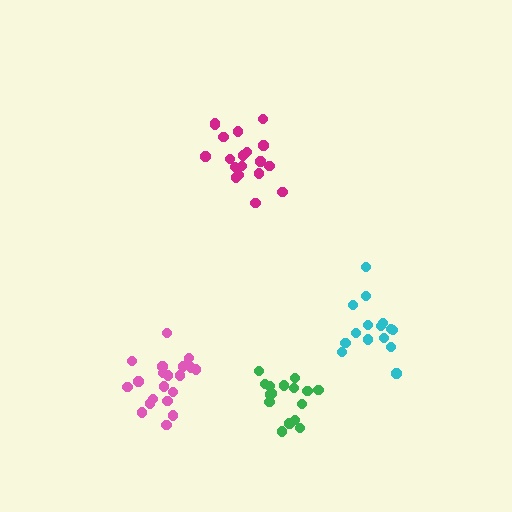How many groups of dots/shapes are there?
There are 4 groups.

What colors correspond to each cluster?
The clusters are colored: pink, green, magenta, cyan.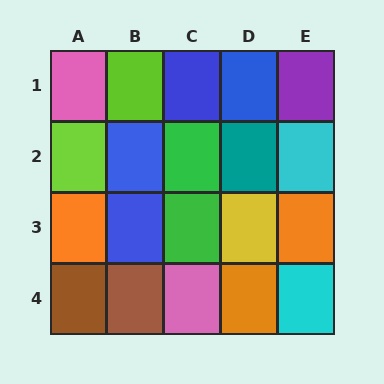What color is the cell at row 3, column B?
Blue.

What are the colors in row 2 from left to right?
Lime, blue, green, teal, cyan.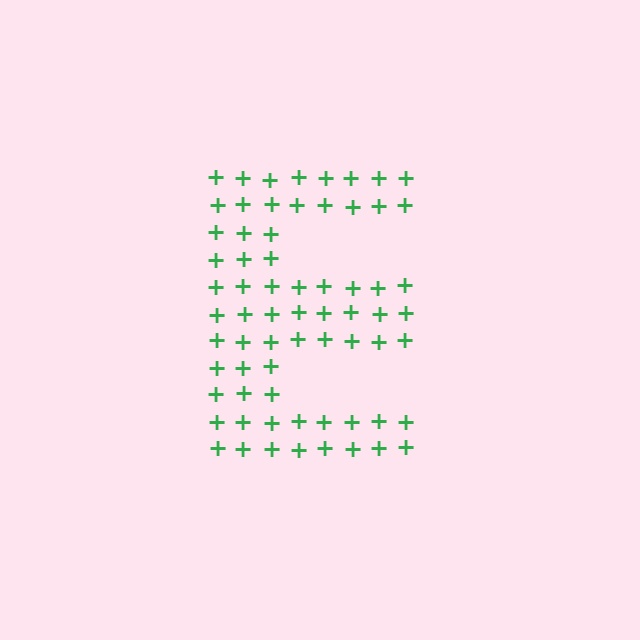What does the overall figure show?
The overall figure shows the letter E.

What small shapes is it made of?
It is made of small plus signs.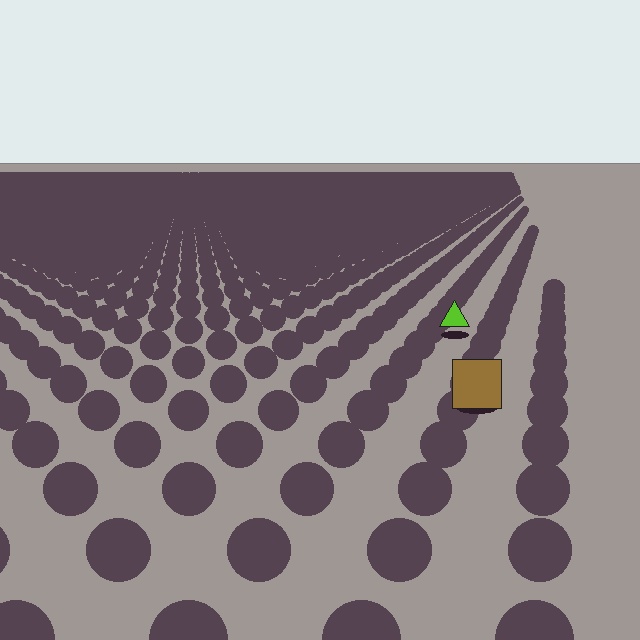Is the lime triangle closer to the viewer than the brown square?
No. The brown square is closer — you can tell from the texture gradient: the ground texture is coarser near it.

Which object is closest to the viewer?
The brown square is closest. The texture marks near it are larger and more spread out.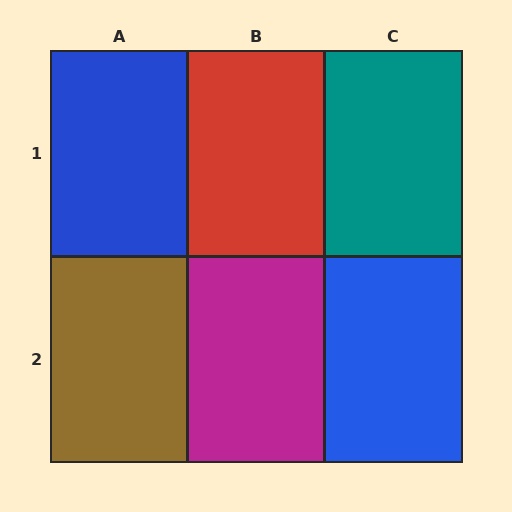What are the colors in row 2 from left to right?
Brown, magenta, blue.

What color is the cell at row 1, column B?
Red.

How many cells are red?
1 cell is red.